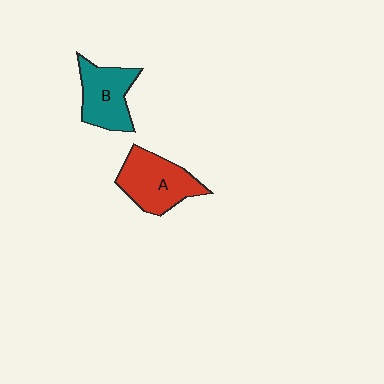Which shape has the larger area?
Shape A (red).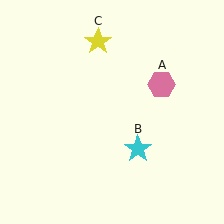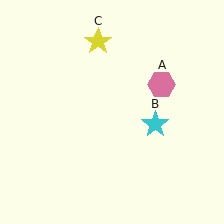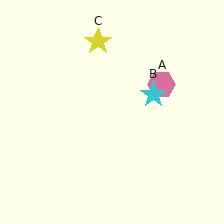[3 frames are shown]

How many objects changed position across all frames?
1 object changed position: cyan star (object B).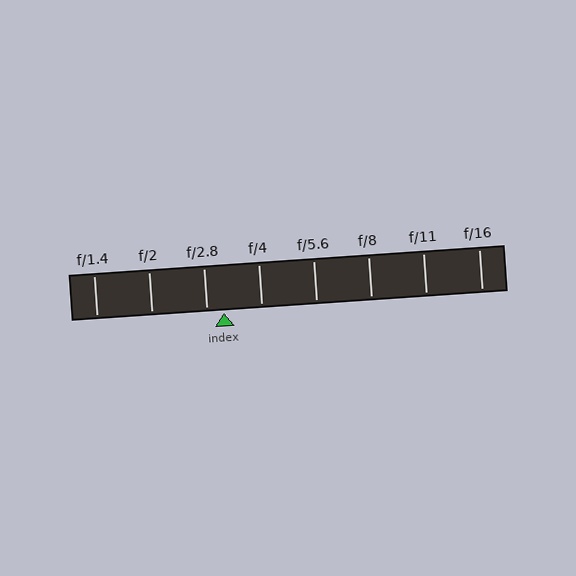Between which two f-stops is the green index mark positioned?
The index mark is between f/2.8 and f/4.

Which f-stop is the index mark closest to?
The index mark is closest to f/2.8.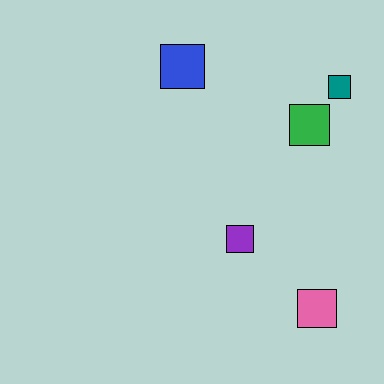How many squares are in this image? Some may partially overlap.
There are 5 squares.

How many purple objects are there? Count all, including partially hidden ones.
There is 1 purple object.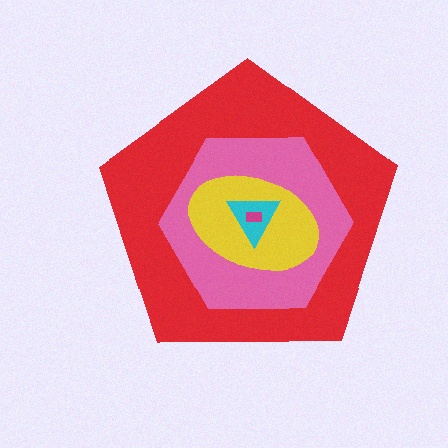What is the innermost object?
The magenta rectangle.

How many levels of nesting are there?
5.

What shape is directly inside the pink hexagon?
The yellow ellipse.